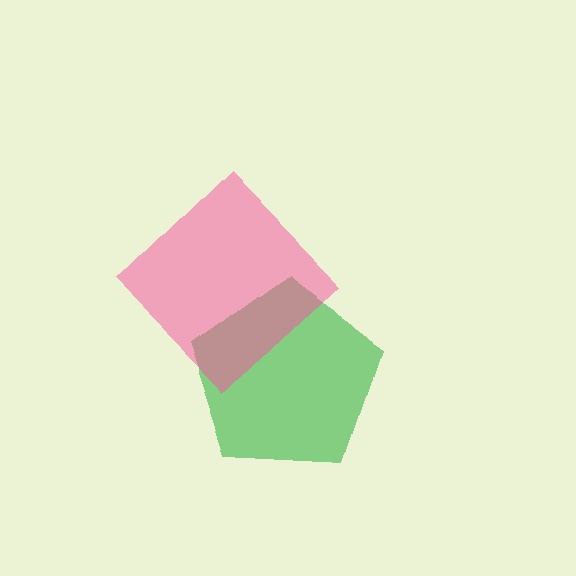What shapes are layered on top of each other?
The layered shapes are: a green pentagon, a pink diamond.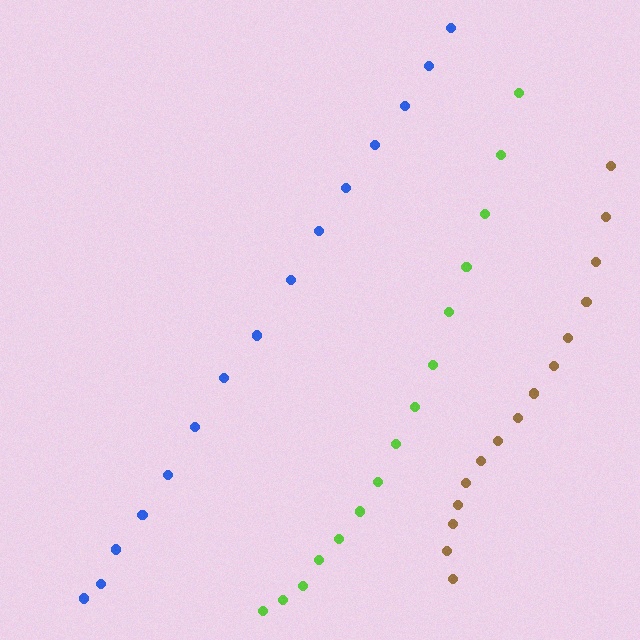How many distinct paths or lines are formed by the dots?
There are 3 distinct paths.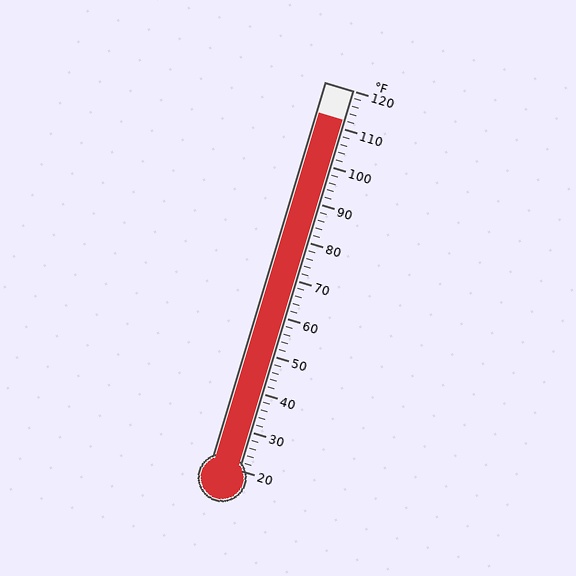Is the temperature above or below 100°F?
The temperature is above 100°F.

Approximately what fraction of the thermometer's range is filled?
The thermometer is filled to approximately 90% of its range.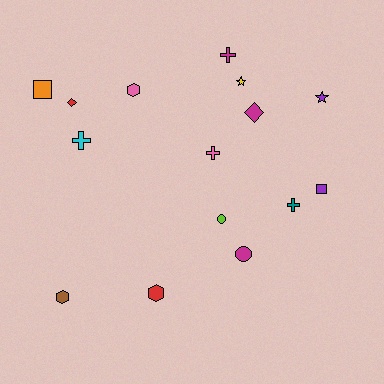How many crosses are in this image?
There are 4 crosses.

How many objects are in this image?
There are 15 objects.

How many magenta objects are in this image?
There are 3 magenta objects.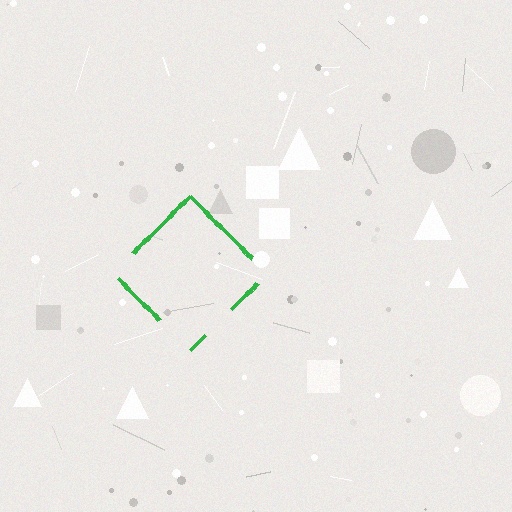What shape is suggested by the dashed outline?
The dashed outline suggests a diamond.